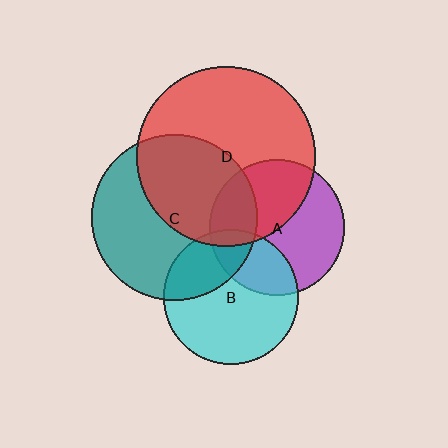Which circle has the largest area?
Circle D (red).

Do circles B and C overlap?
Yes.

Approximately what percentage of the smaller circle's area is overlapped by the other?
Approximately 30%.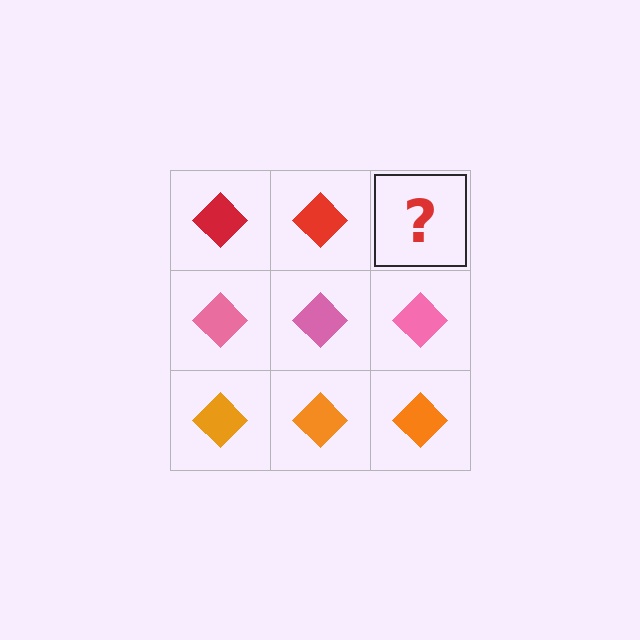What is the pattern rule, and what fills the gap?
The rule is that each row has a consistent color. The gap should be filled with a red diamond.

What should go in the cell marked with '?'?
The missing cell should contain a red diamond.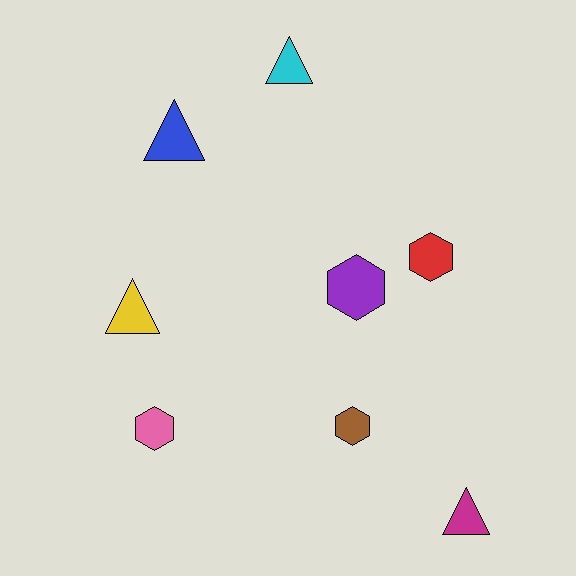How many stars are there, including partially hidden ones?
There are no stars.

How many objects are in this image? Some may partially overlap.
There are 8 objects.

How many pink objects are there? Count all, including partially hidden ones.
There is 1 pink object.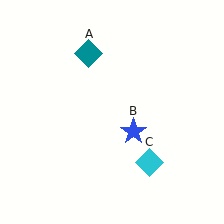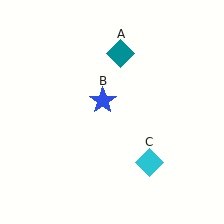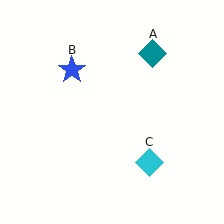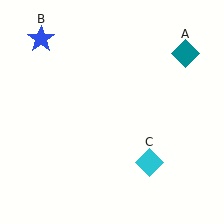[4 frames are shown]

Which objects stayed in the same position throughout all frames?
Cyan diamond (object C) remained stationary.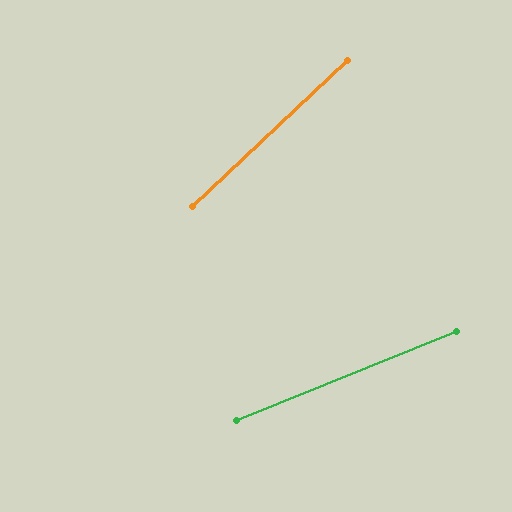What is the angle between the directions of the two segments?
Approximately 21 degrees.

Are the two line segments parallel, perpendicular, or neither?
Neither parallel nor perpendicular — they differ by about 21°.